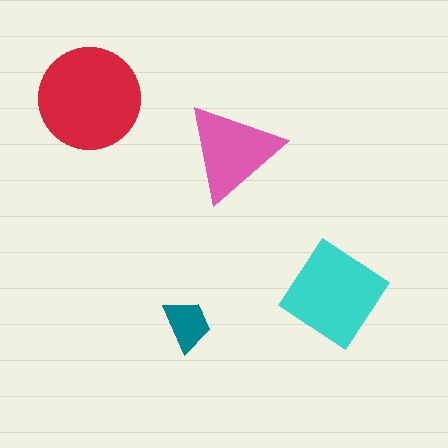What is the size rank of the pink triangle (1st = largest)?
3rd.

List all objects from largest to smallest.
The red circle, the cyan diamond, the pink triangle, the teal trapezoid.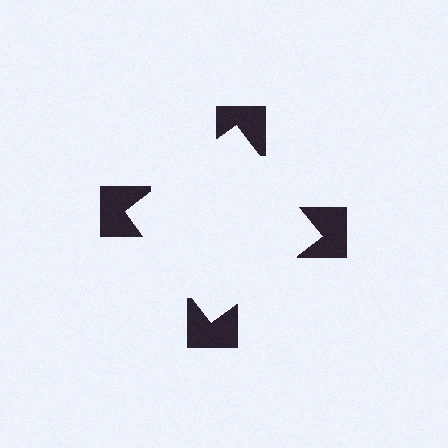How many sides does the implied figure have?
4 sides.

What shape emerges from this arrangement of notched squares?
An illusory square — its edges are inferred from the aligned wedge cuts in the notched squares, not physically drawn.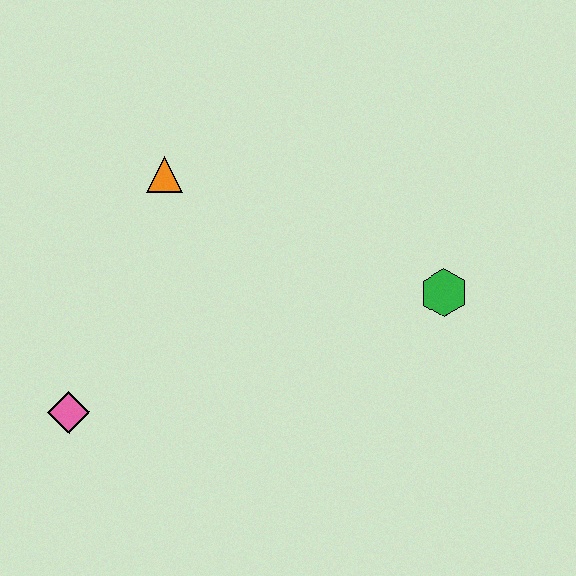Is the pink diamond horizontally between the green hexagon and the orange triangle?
No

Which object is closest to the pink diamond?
The orange triangle is closest to the pink diamond.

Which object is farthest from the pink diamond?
The green hexagon is farthest from the pink diamond.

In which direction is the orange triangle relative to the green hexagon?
The orange triangle is to the left of the green hexagon.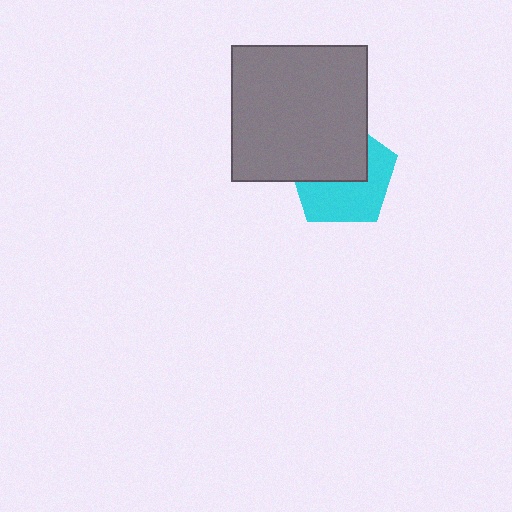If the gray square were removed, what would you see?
You would see the complete cyan pentagon.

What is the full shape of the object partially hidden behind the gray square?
The partially hidden object is a cyan pentagon.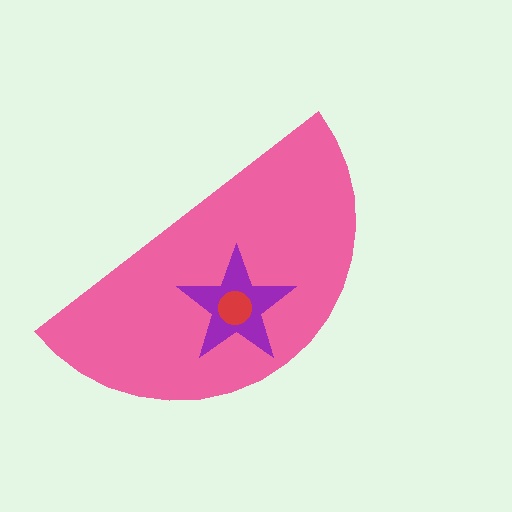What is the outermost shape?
The pink semicircle.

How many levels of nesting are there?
3.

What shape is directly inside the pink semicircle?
The purple star.